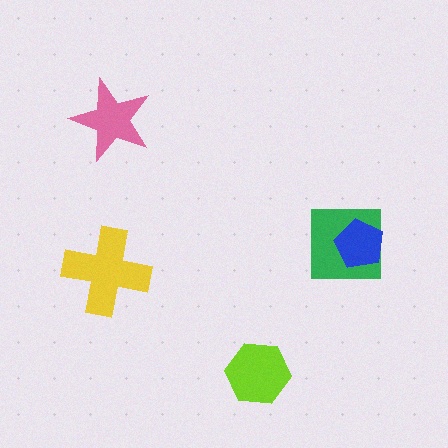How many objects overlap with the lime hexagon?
0 objects overlap with the lime hexagon.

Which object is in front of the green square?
The blue pentagon is in front of the green square.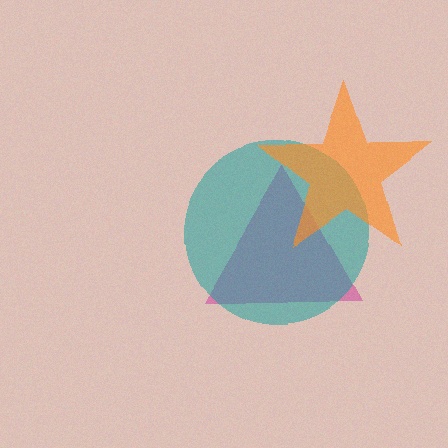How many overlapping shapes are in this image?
There are 3 overlapping shapes in the image.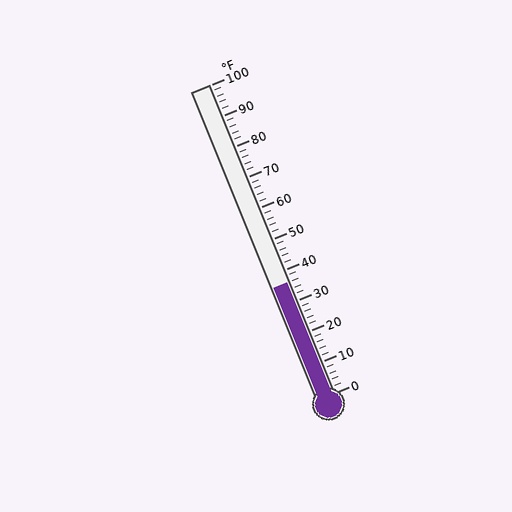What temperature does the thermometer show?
The thermometer shows approximately 36°F.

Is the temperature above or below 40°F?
The temperature is below 40°F.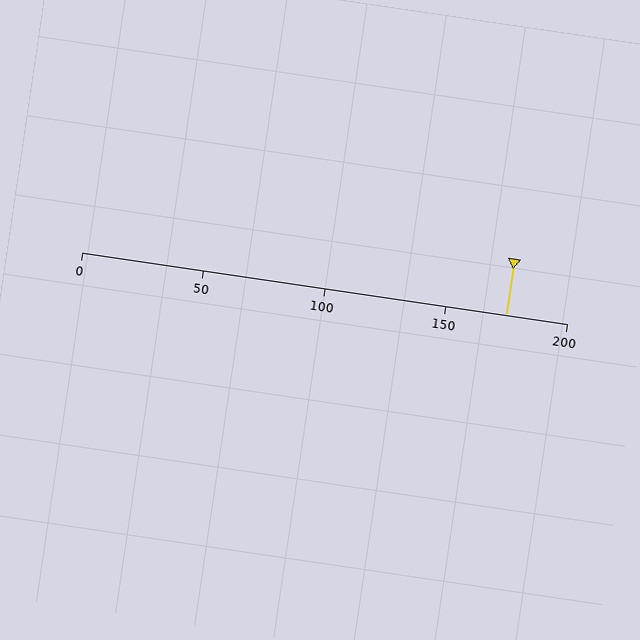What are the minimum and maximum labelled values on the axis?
The axis runs from 0 to 200.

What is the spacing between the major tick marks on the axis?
The major ticks are spaced 50 apart.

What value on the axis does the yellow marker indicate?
The marker indicates approximately 175.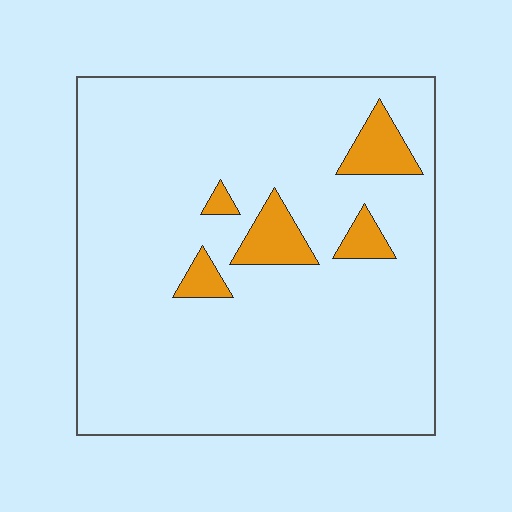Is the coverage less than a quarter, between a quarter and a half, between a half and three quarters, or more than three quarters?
Less than a quarter.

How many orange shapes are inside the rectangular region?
5.